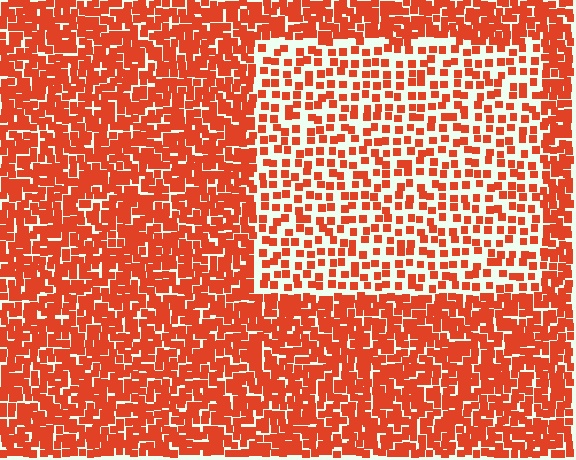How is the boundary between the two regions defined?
The boundary is defined by a change in element density (approximately 2.1x ratio). All elements are the same color, size, and shape.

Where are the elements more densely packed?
The elements are more densely packed outside the rectangle boundary.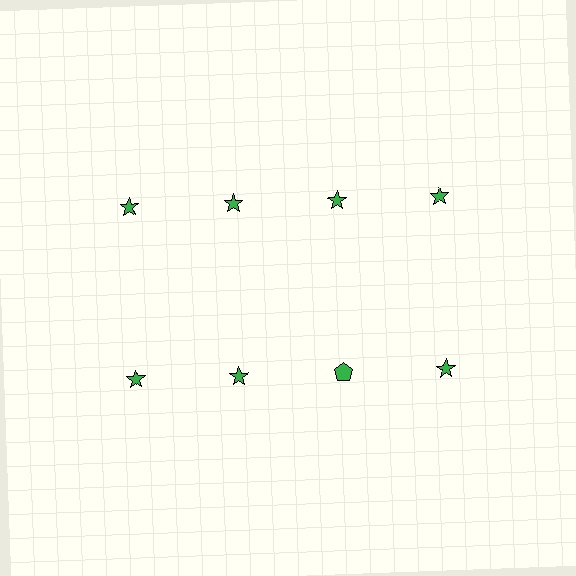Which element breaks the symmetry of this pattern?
The green pentagon in the second row, center column breaks the symmetry. All other shapes are green stars.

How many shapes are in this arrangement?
There are 8 shapes arranged in a grid pattern.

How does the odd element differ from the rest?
It has a different shape: pentagon instead of star.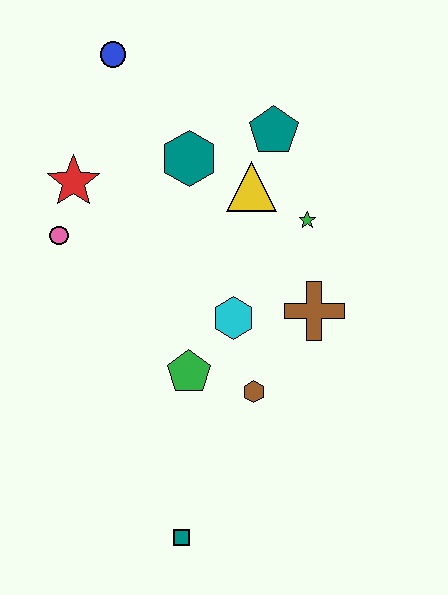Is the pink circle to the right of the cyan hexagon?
No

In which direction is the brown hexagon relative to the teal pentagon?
The brown hexagon is below the teal pentagon.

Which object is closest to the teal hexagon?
The yellow triangle is closest to the teal hexagon.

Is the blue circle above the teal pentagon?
Yes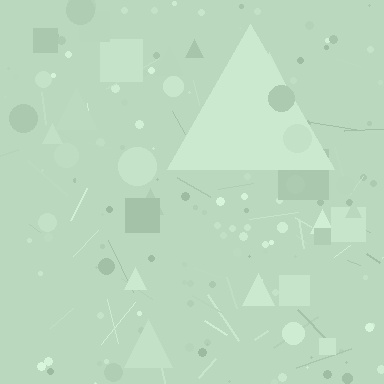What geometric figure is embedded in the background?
A triangle is embedded in the background.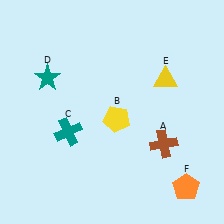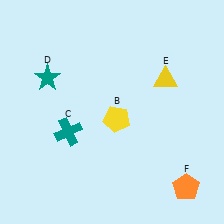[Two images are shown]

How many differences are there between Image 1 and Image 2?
There is 1 difference between the two images.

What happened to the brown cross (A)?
The brown cross (A) was removed in Image 2. It was in the bottom-right area of Image 1.